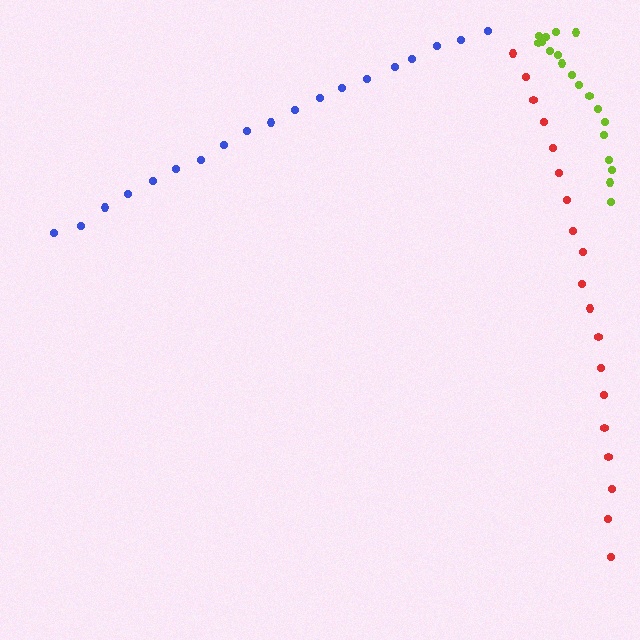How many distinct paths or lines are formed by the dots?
There are 3 distinct paths.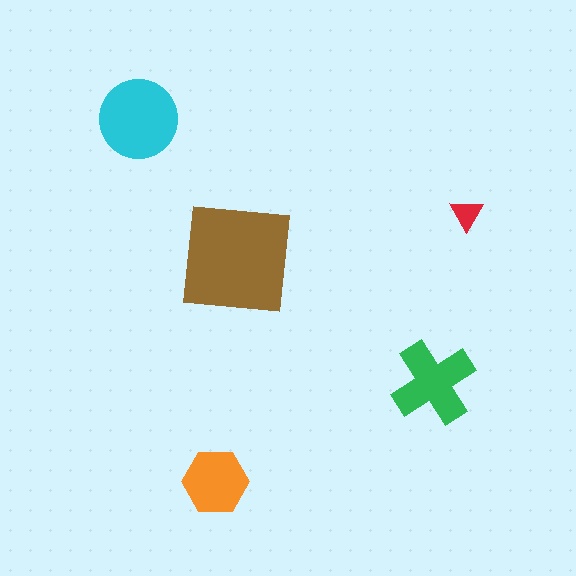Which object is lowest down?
The orange hexagon is bottommost.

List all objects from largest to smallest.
The brown square, the cyan circle, the green cross, the orange hexagon, the red triangle.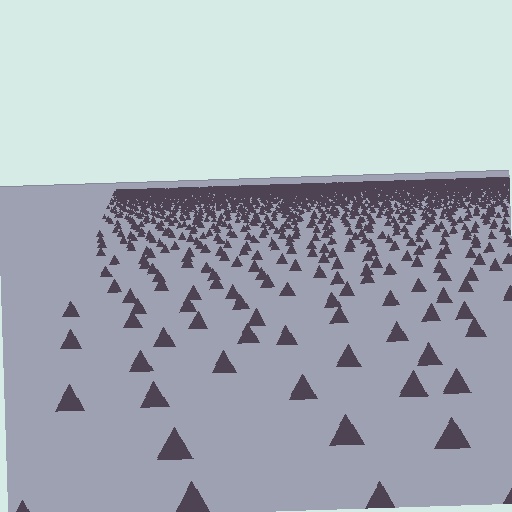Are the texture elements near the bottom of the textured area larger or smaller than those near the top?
Larger. Near the bottom, elements are closer to the viewer and appear at a bigger on-screen size.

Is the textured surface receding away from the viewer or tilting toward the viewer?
The surface is receding away from the viewer. Texture elements get smaller and denser toward the top.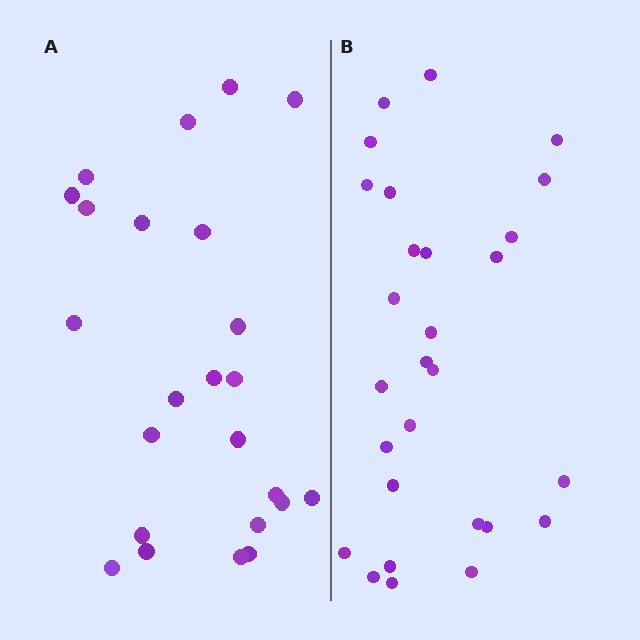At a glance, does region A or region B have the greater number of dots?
Region B (the right region) has more dots.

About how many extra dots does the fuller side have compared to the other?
Region B has about 4 more dots than region A.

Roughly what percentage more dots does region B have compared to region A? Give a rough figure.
About 15% more.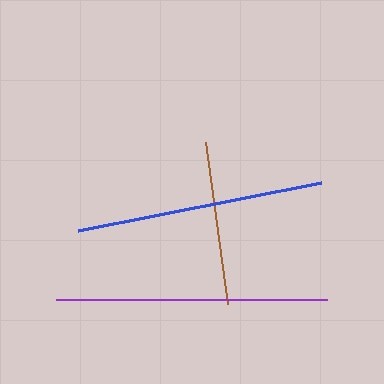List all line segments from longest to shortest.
From longest to shortest: purple, blue, brown.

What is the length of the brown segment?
The brown segment is approximately 163 pixels long.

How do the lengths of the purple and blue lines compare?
The purple and blue lines are approximately the same length.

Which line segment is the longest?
The purple line is the longest at approximately 271 pixels.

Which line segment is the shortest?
The brown line is the shortest at approximately 163 pixels.